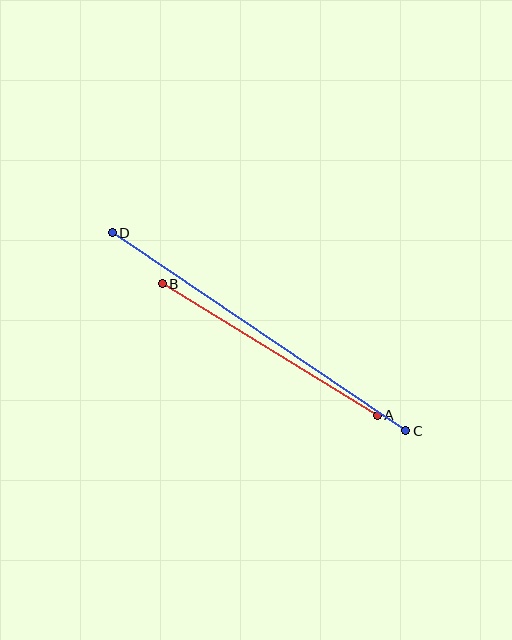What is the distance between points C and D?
The distance is approximately 354 pixels.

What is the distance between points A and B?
The distance is approximately 252 pixels.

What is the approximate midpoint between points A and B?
The midpoint is at approximately (270, 350) pixels.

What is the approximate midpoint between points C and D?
The midpoint is at approximately (259, 332) pixels.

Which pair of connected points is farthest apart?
Points C and D are farthest apart.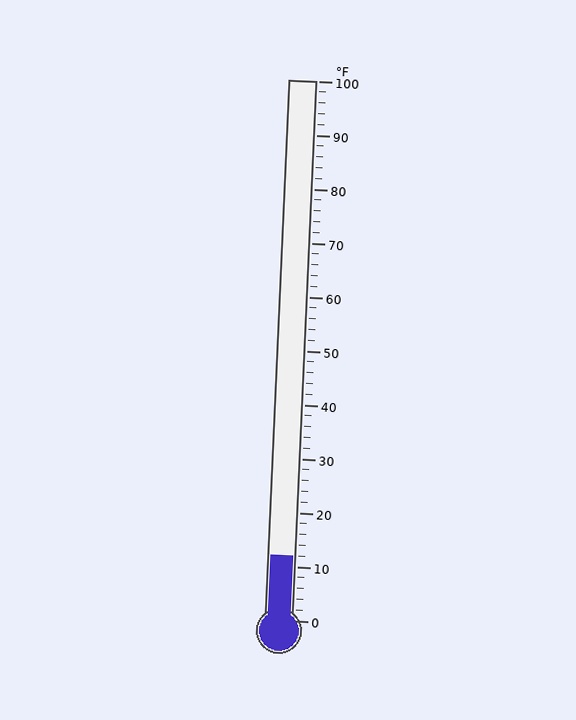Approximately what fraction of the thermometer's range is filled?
The thermometer is filled to approximately 10% of its range.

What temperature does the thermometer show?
The thermometer shows approximately 12°F.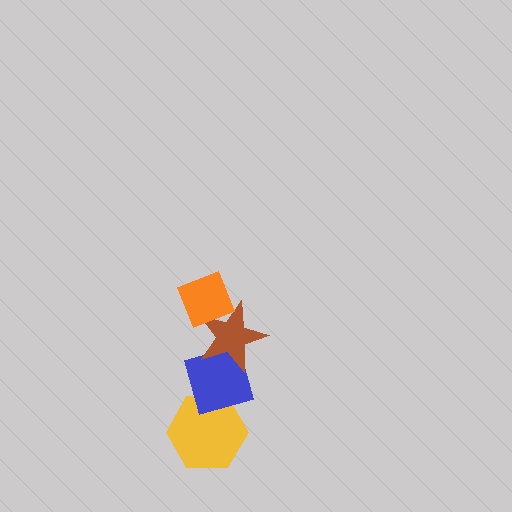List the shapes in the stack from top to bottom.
From top to bottom: the orange diamond, the brown star, the blue diamond, the yellow hexagon.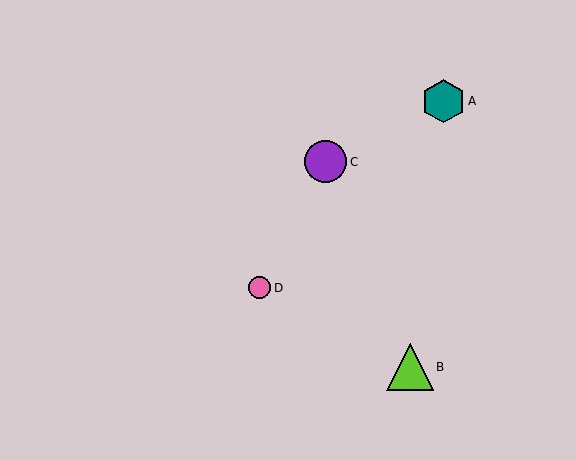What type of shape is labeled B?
Shape B is a lime triangle.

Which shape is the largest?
The lime triangle (labeled B) is the largest.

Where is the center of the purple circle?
The center of the purple circle is at (326, 162).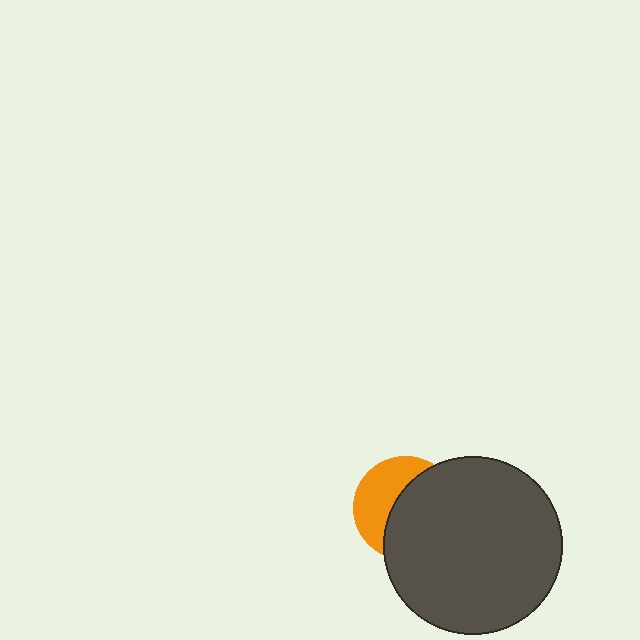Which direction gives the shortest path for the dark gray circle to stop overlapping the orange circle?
Moving right gives the shortest separation.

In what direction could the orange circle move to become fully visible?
The orange circle could move left. That would shift it out from behind the dark gray circle entirely.